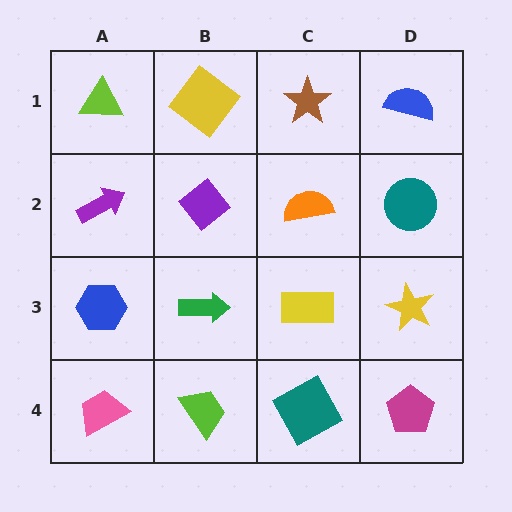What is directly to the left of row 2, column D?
An orange semicircle.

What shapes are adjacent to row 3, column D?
A teal circle (row 2, column D), a magenta pentagon (row 4, column D), a yellow rectangle (row 3, column C).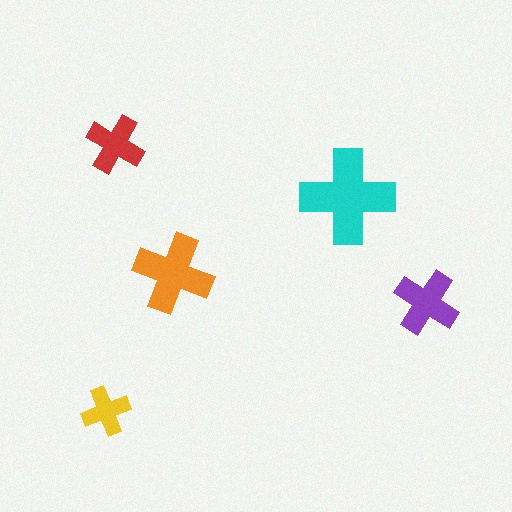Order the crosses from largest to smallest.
the cyan one, the orange one, the purple one, the red one, the yellow one.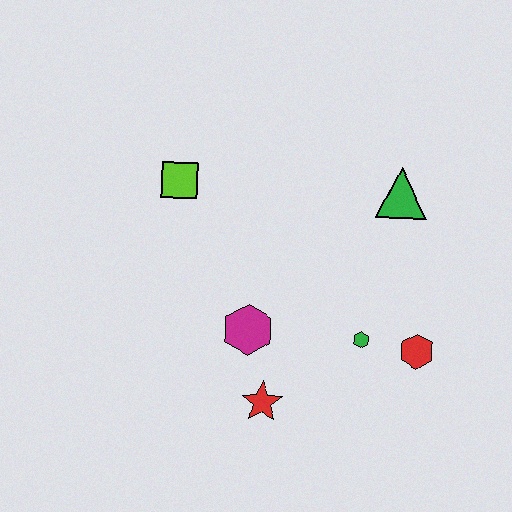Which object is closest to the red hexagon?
The green hexagon is closest to the red hexagon.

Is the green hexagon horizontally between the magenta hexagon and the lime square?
No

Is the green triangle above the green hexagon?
Yes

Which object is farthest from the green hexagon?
The lime square is farthest from the green hexagon.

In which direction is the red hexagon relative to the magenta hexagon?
The red hexagon is to the right of the magenta hexagon.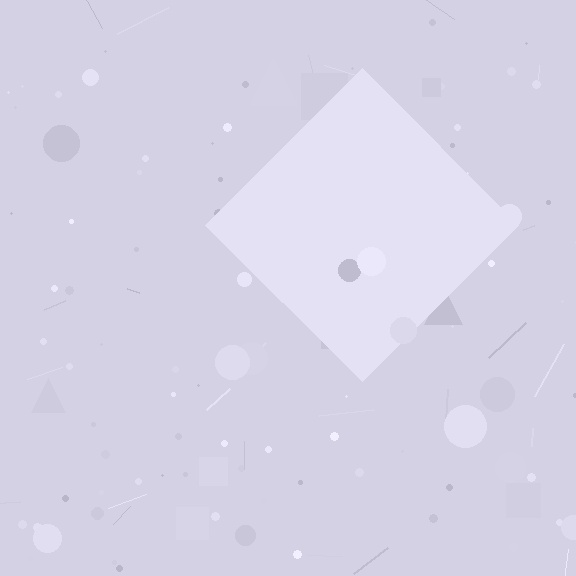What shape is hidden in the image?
A diamond is hidden in the image.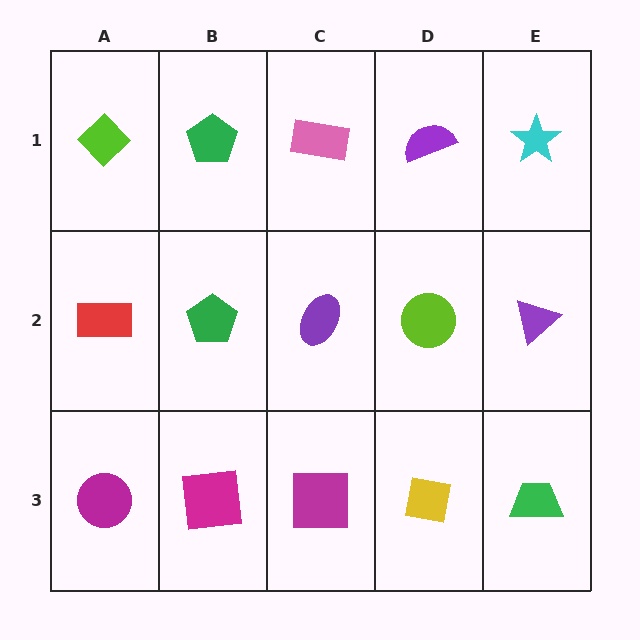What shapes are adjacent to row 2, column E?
A cyan star (row 1, column E), a green trapezoid (row 3, column E), a lime circle (row 2, column D).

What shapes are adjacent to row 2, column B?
A green pentagon (row 1, column B), a magenta square (row 3, column B), a red rectangle (row 2, column A), a purple ellipse (row 2, column C).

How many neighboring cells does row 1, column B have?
3.